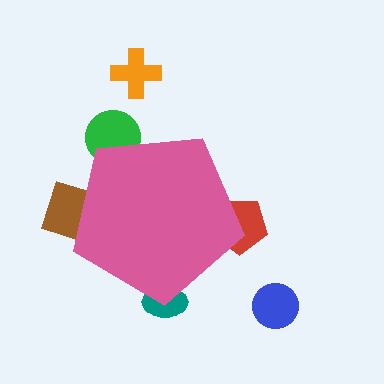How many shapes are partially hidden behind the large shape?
4 shapes are partially hidden.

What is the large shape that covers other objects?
A pink pentagon.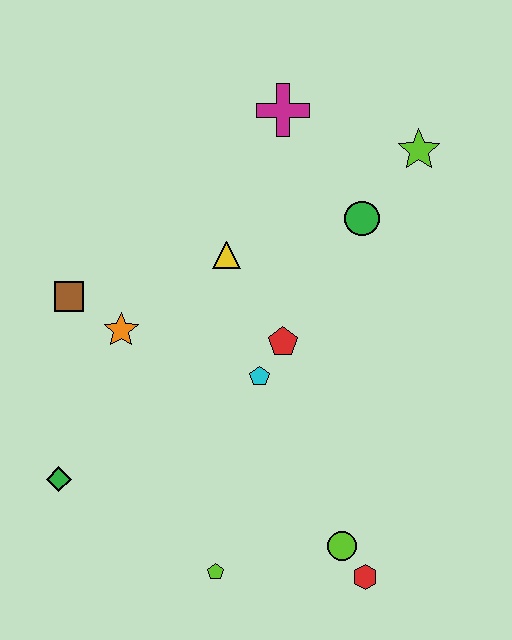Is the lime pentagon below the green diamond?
Yes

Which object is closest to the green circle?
The lime star is closest to the green circle.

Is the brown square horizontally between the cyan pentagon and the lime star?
No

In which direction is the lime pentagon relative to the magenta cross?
The lime pentagon is below the magenta cross.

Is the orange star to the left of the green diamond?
No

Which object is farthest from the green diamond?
The lime star is farthest from the green diamond.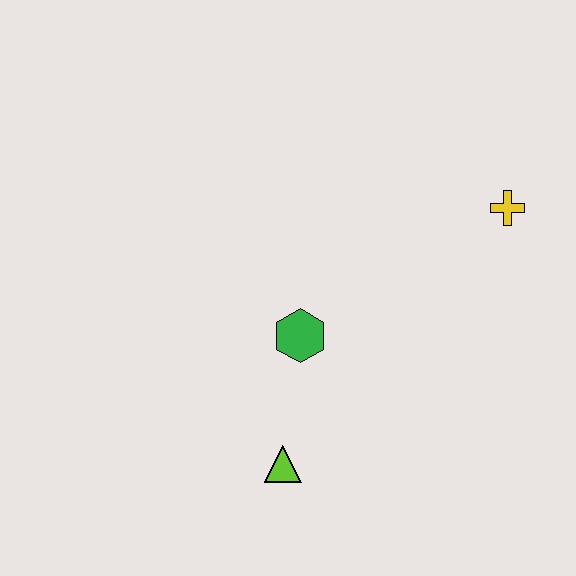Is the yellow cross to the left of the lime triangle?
No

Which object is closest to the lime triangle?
The green hexagon is closest to the lime triangle.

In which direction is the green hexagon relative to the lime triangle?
The green hexagon is above the lime triangle.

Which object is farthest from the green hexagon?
The yellow cross is farthest from the green hexagon.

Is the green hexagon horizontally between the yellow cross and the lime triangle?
Yes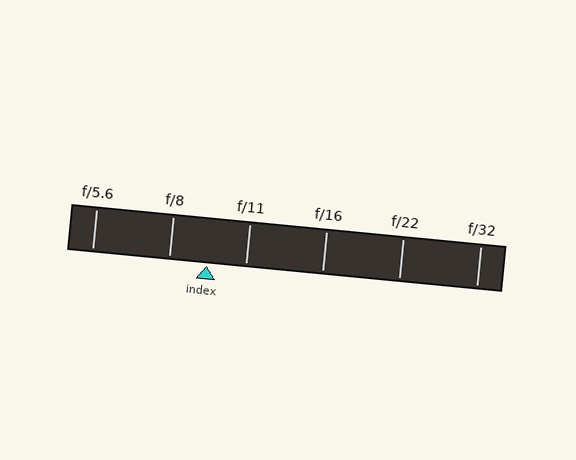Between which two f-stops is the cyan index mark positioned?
The index mark is between f/8 and f/11.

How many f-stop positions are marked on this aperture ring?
There are 6 f-stop positions marked.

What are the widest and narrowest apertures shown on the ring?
The widest aperture shown is f/5.6 and the narrowest is f/32.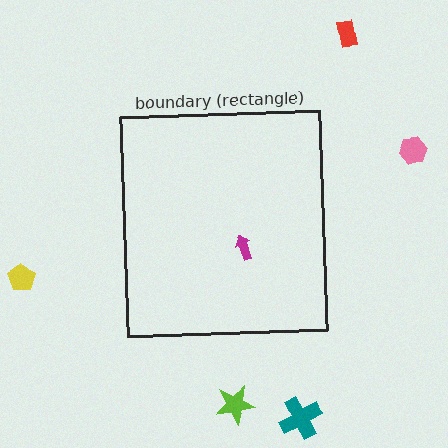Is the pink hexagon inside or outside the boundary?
Outside.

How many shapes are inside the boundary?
1 inside, 5 outside.